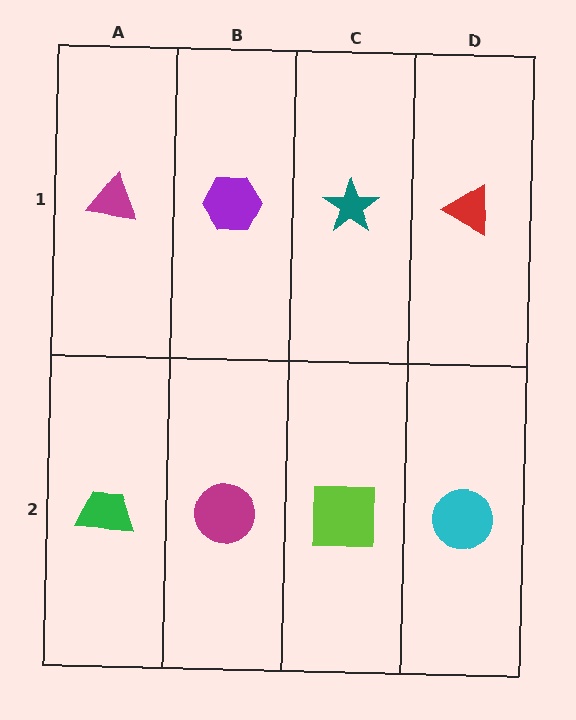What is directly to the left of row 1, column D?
A teal star.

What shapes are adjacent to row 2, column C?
A teal star (row 1, column C), a magenta circle (row 2, column B), a cyan circle (row 2, column D).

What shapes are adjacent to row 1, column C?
A lime square (row 2, column C), a purple hexagon (row 1, column B), a red triangle (row 1, column D).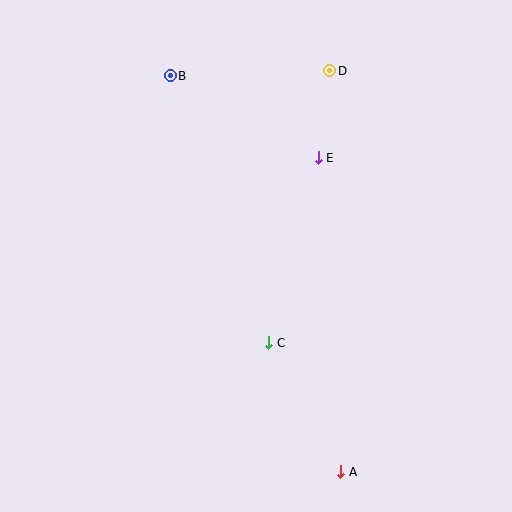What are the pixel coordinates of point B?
Point B is at (170, 76).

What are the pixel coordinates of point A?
Point A is at (341, 472).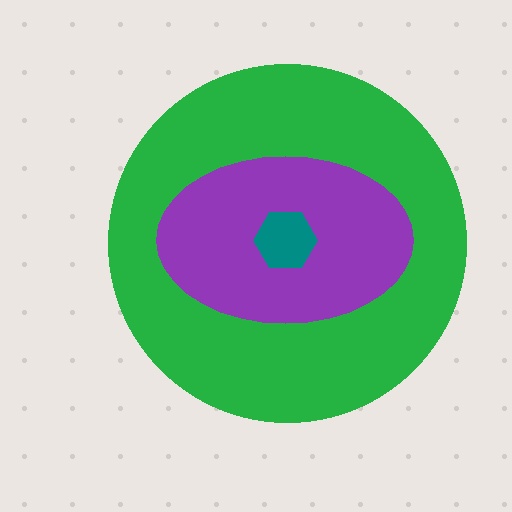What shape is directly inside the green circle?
The purple ellipse.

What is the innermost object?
The teal hexagon.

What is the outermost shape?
The green circle.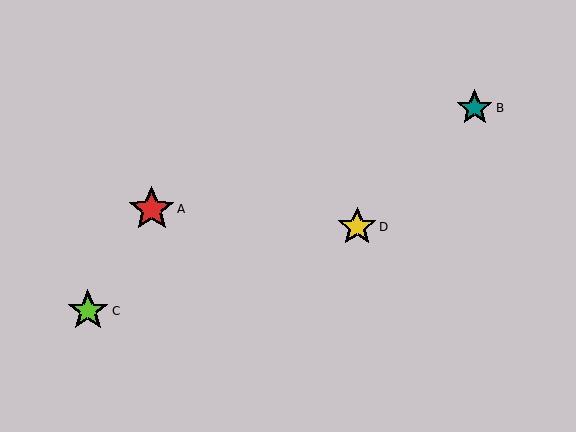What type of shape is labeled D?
Shape D is a yellow star.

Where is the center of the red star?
The center of the red star is at (152, 209).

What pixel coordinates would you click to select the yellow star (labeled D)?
Click at (357, 227) to select the yellow star D.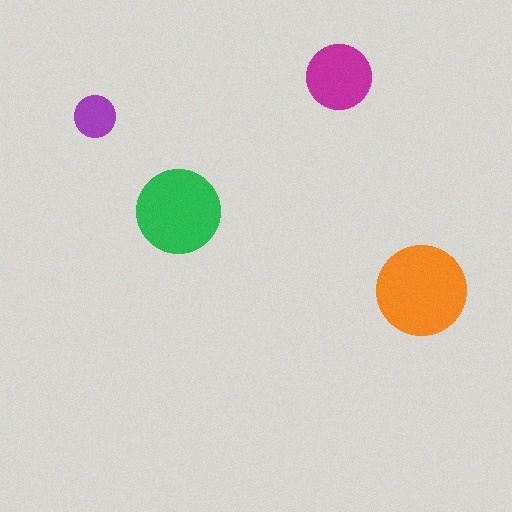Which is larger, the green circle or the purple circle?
The green one.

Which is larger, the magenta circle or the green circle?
The green one.